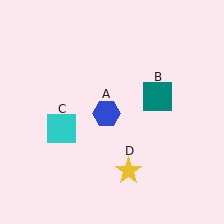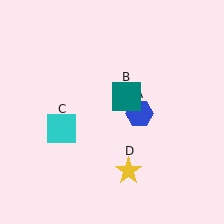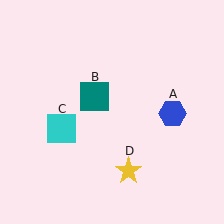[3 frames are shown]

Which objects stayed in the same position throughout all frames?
Cyan square (object C) and yellow star (object D) remained stationary.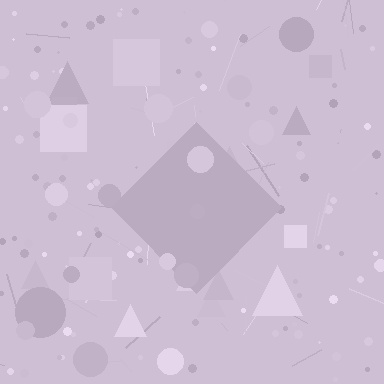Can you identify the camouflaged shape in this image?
The camouflaged shape is a diamond.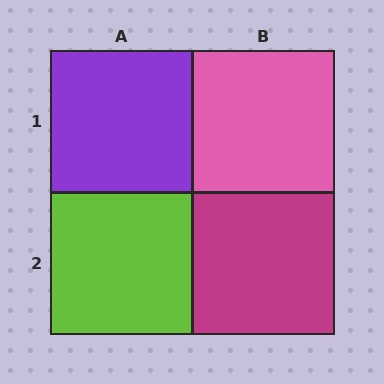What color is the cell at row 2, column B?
Magenta.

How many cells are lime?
1 cell is lime.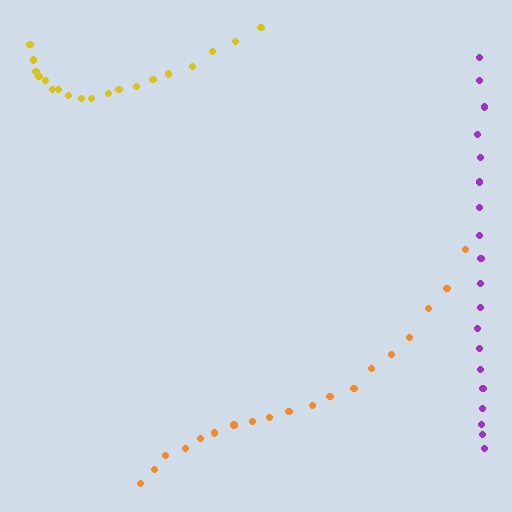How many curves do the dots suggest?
There are 3 distinct paths.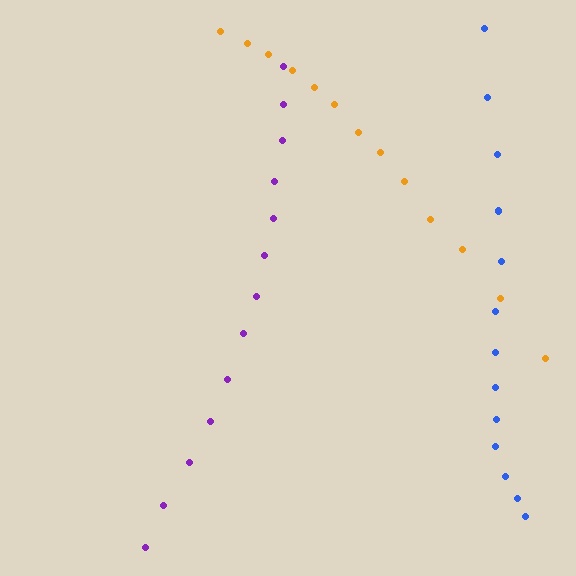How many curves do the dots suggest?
There are 3 distinct paths.